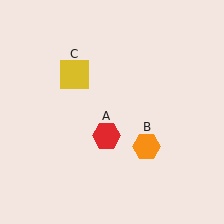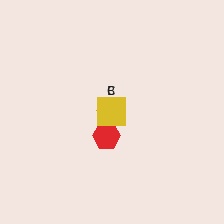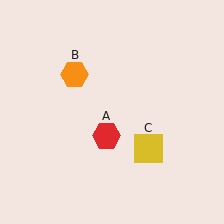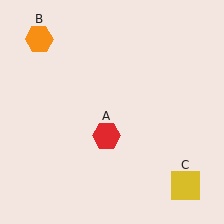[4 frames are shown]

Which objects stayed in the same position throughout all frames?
Red hexagon (object A) remained stationary.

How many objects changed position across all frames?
2 objects changed position: orange hexagon (object B), yellow square (object C).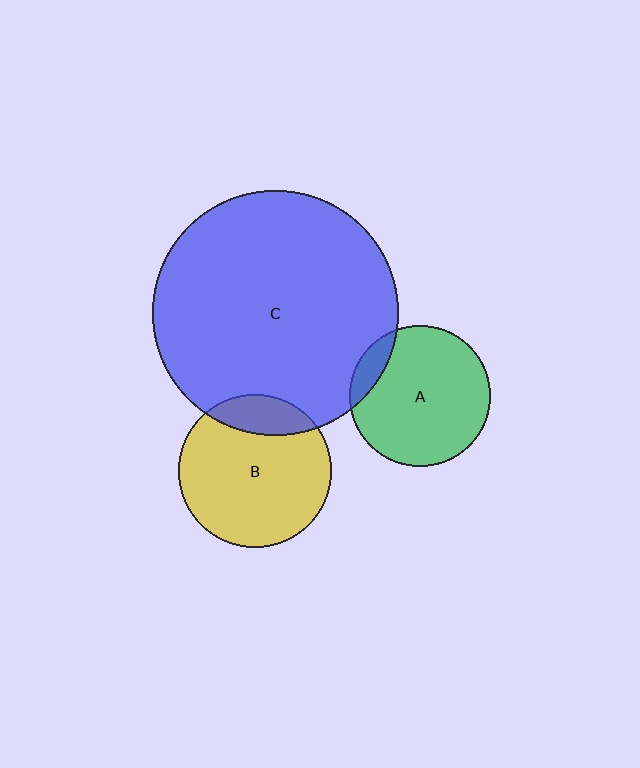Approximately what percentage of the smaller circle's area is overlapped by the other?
Approximately 15%.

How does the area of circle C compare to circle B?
Approximately 2.6 times.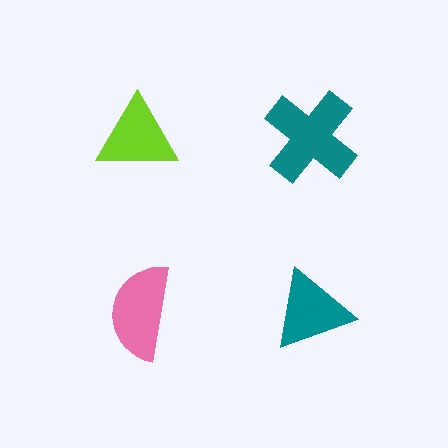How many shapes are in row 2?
2 shapes.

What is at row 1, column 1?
A lime triangle.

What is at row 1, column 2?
A teal cross.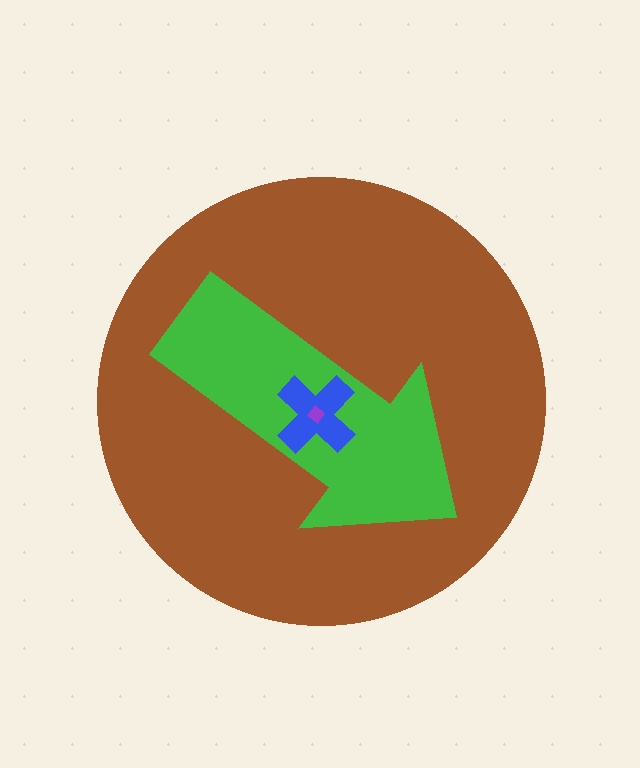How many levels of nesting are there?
4.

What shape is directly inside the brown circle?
The green arrow.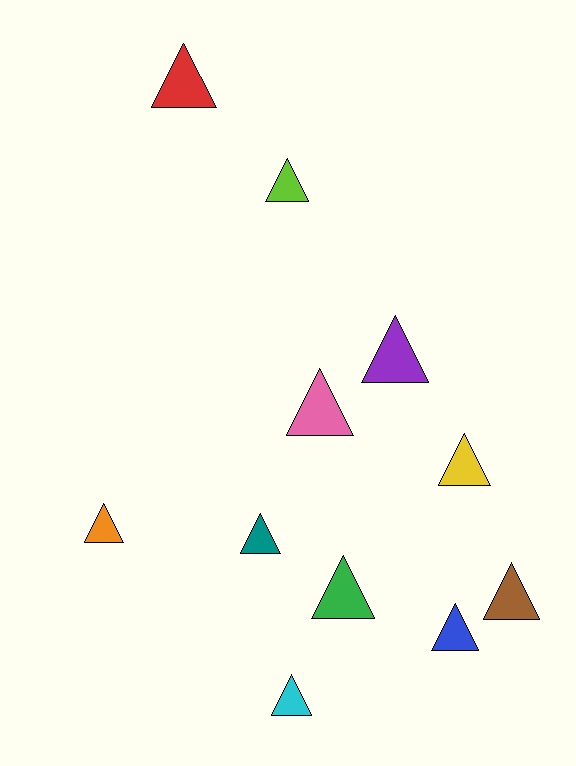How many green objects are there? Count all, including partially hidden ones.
There is 1 green object.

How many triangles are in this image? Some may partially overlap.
There are 11 triangles.